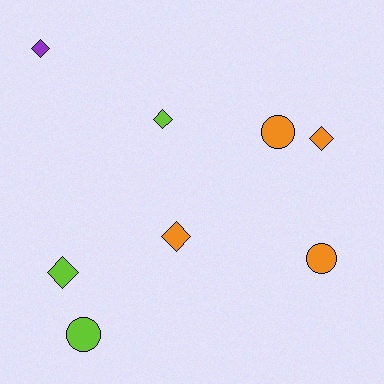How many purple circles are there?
There are no purple circles.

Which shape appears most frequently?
Diamond, with 5 objects.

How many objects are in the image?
There are 8 objects.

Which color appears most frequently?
Orange, with 4 objects.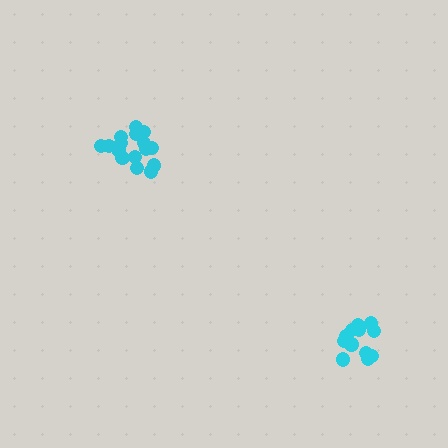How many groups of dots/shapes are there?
There are 2 groups.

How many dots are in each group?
Group 1: 13 dots, Group 2: 17 dots (30 total).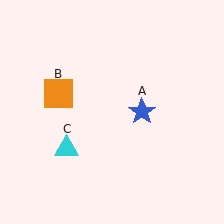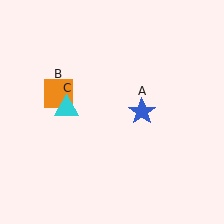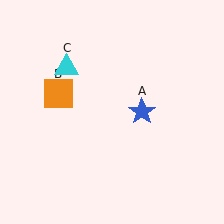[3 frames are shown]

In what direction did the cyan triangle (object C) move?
The cyan triangle (object C) moved up.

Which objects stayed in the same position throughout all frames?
Blue star (object A) and orange square (object B) remained stationary.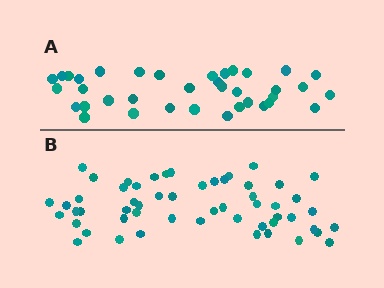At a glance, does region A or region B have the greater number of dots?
Region B (the bottom region) has more dots.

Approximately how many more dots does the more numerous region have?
Region B has approximately 20 more dots than region A.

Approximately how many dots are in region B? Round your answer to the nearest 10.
About 60 dots. (The exact count is 55, which rounds to 60.)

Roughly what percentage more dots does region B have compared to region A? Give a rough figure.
About 50% more.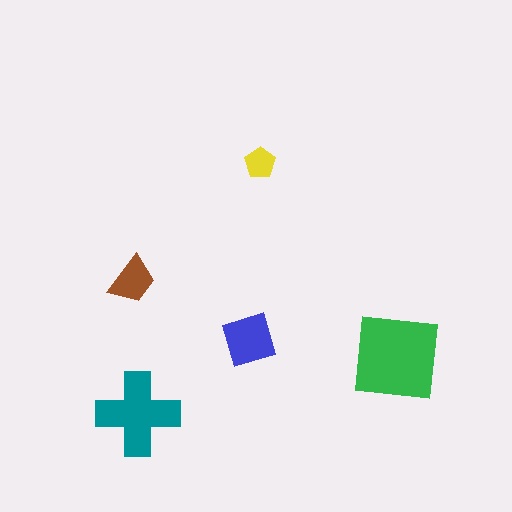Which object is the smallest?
The yellow pentagon.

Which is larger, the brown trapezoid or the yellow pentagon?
The brown trapezoid.